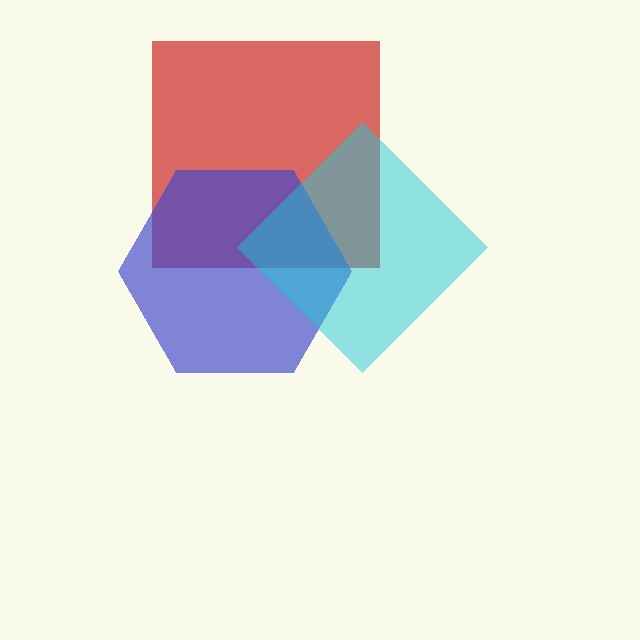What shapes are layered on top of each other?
The layered shapes are: a red square, a blue hexagon, a cyan diamond.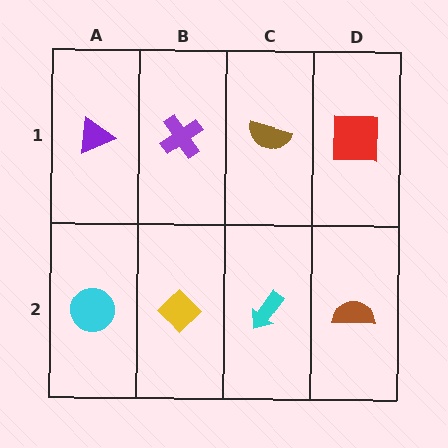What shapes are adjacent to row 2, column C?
A brown semicircle (row 1, column C), a yellow diamond (row 2, column B), a brown semicircle (row 2, column D).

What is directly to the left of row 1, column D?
A brown semicircle.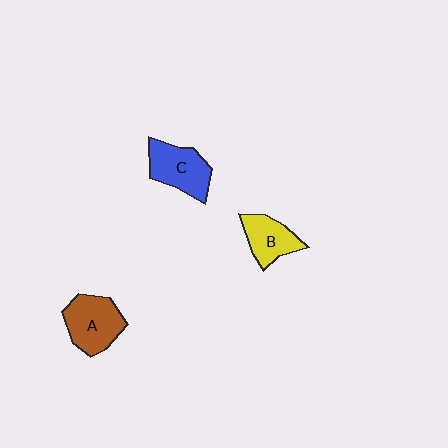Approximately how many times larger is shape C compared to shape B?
Approximately 1.3 times.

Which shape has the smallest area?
Shape B (yellow).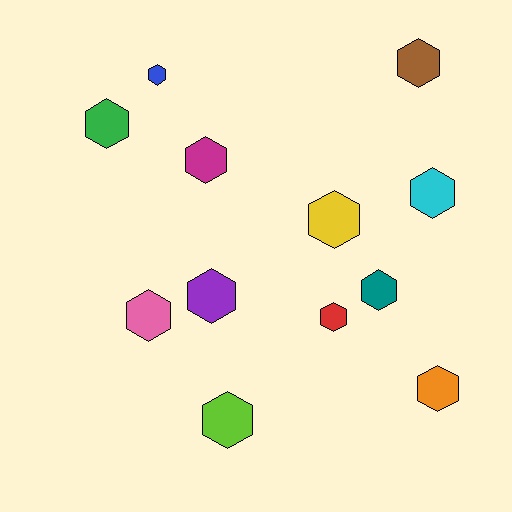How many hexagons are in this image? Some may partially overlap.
There are 12 hexagons.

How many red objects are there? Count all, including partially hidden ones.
There is 1 red object.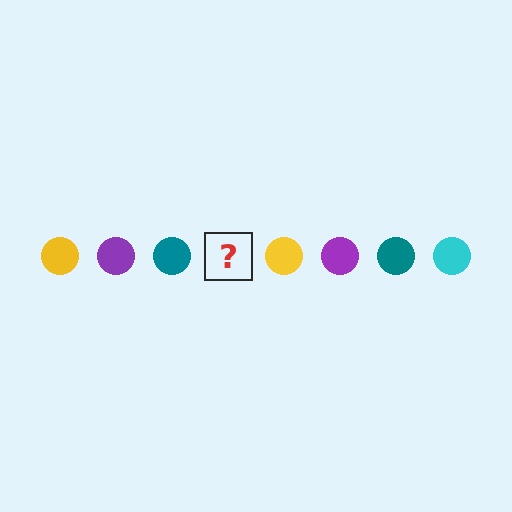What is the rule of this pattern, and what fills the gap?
The rule is that the pattern cycles through yellow, purple, teal, cyan circles. The gap should be filled with a cyan circle.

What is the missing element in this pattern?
The missing element is a cyan circle.